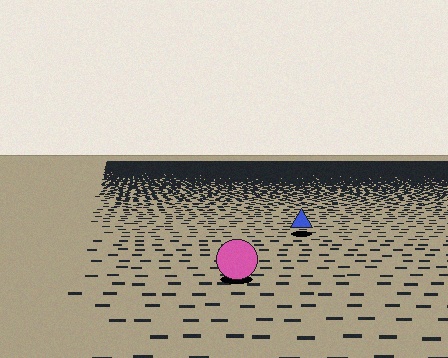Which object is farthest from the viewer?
The blue triangle is farthest from the viewer. It appears smaller and the ground texture around it is denser.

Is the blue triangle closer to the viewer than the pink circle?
No. The pink circle is closer — you can tell from the texture gradient: the ground texture is coarser near it.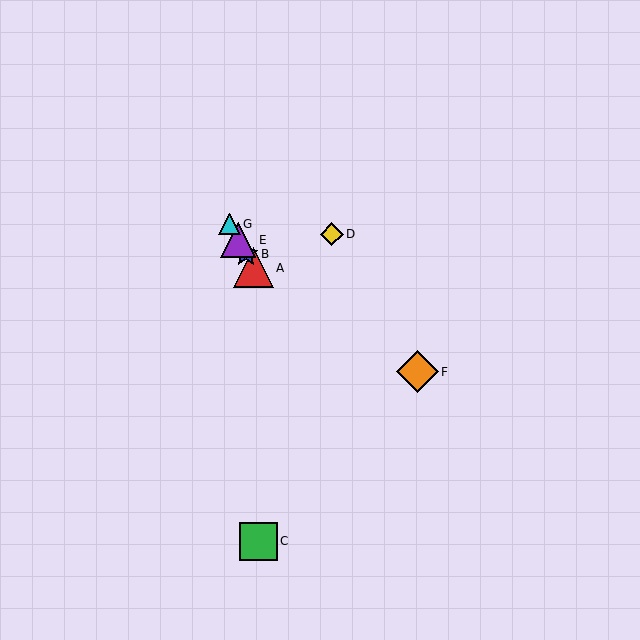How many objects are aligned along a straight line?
4 objects (A, B, E, G) are aligned along a straight line.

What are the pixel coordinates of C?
Object C is at (258, 541).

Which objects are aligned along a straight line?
Objects A, B, E, G are aligned along a straight line.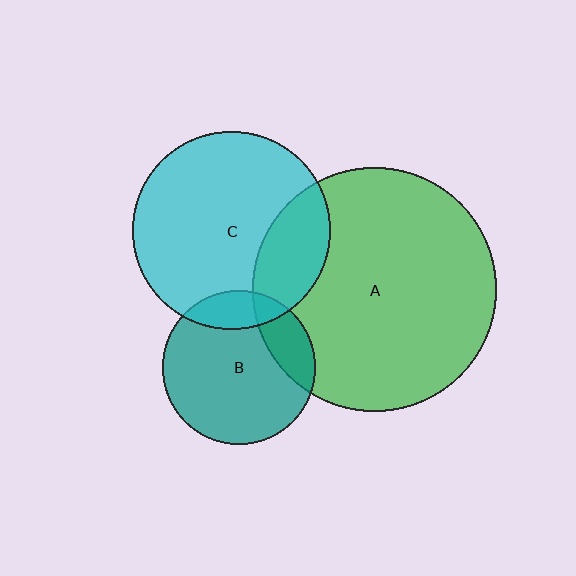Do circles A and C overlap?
Yes.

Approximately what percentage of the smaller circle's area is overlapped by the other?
Approximately 25%.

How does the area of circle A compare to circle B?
Approximately 2.5 times.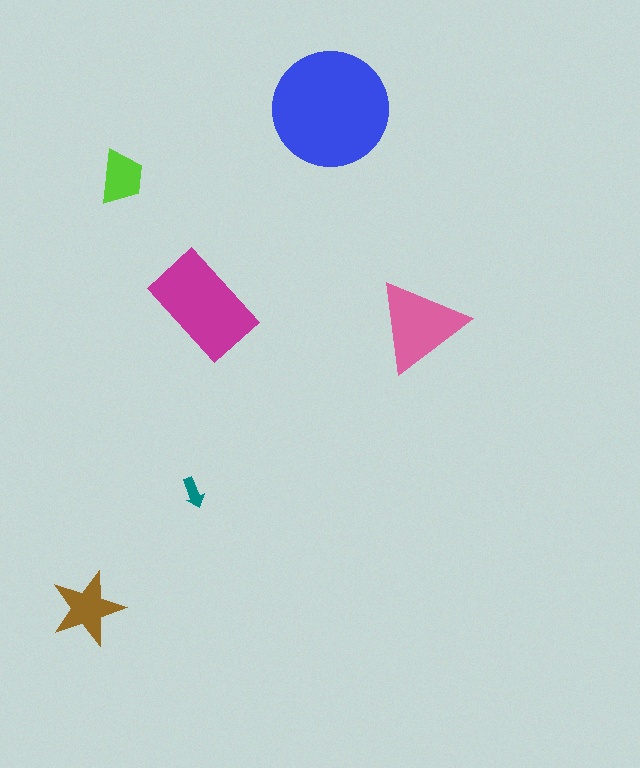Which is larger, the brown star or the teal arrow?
The brown star.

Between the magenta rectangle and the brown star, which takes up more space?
The magenta rectangle.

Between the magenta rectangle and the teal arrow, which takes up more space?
The magenta rectangle.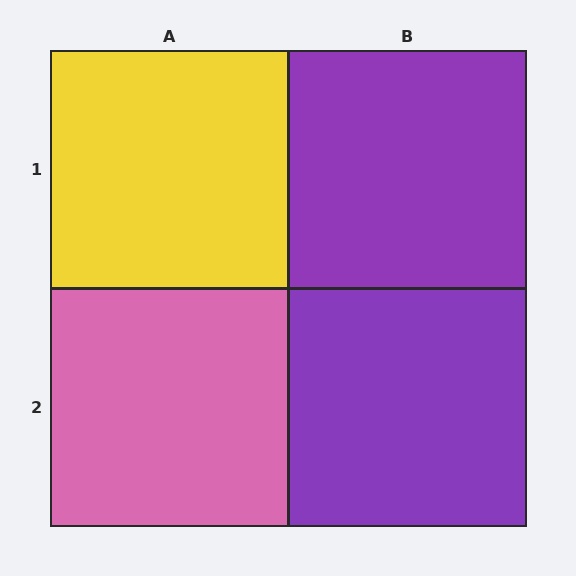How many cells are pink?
1 cell is pink.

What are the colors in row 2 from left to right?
Pink, purple.